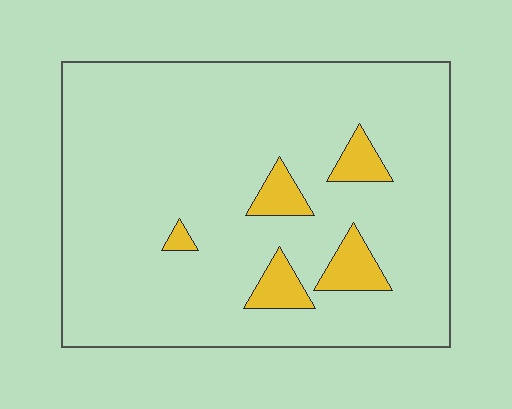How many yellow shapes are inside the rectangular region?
5.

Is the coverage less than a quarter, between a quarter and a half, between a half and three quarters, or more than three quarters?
Less than a quarter.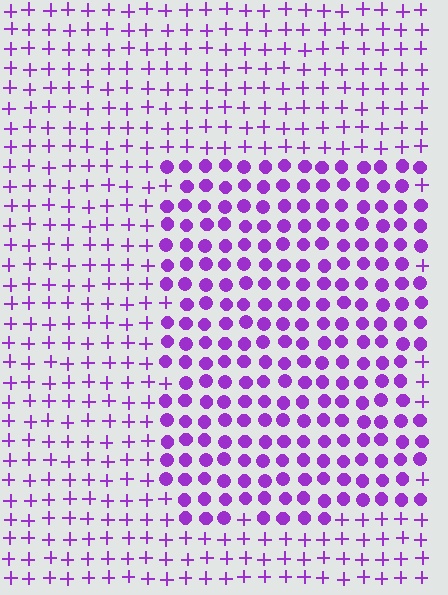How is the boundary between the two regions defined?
The boundary is defined by a change in element shape: circles inside vs. plus signs outside. All elements share the same color and spacing.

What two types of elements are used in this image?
The image uses circles inside the rectangle region and plus signs outside it.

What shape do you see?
I see a rectangle.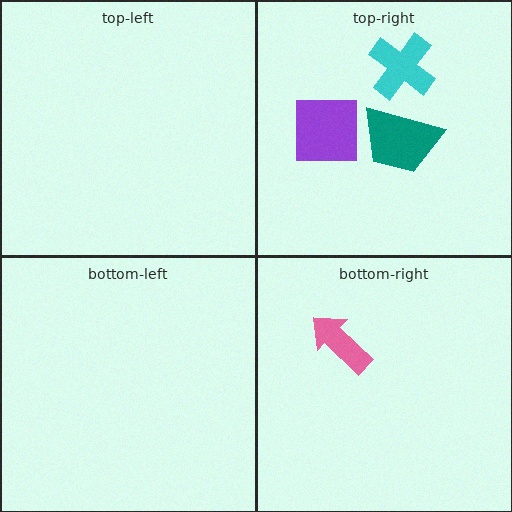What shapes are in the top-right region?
The teal trapezoid, the cyan cross, the purple square.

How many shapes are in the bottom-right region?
1.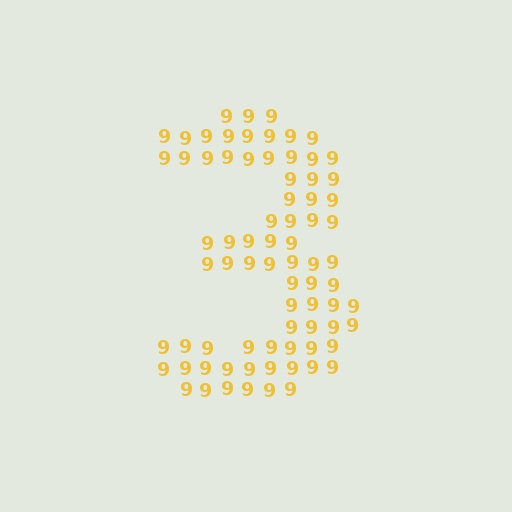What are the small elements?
The small elements are digit 9's.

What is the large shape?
The large shape is the digit 3.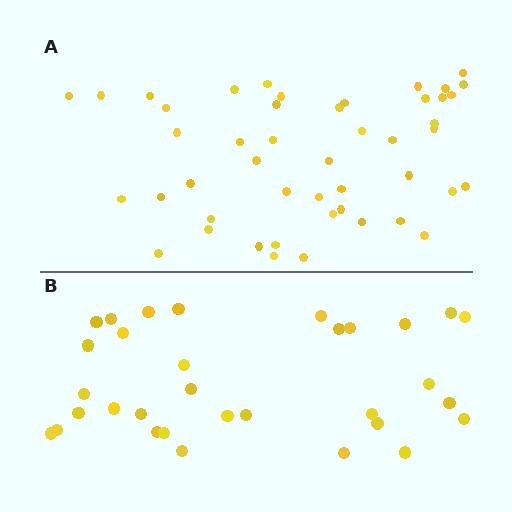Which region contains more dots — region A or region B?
Region A (the top region) has more dots.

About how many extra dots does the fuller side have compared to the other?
Region A has approximately 15 more dots than region B.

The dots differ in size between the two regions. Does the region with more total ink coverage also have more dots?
No. Region B has more total ink coverage because its dots are larger, but region A actually contains more individual dots. Total area can be misleading — the number of items is what matters here.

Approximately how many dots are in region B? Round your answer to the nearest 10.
About 30 dots. (The exact count is 32, which rounds to 30.)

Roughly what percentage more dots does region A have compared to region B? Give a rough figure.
About 45% more.